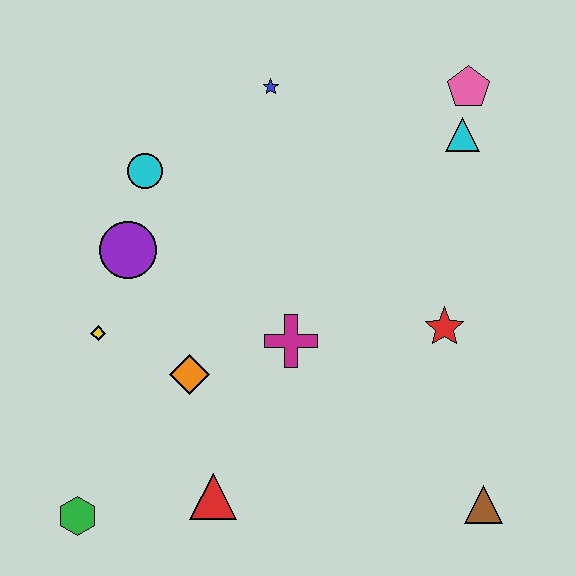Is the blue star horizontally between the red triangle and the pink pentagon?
Yes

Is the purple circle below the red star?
No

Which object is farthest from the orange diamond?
The pink pentagon is farthest from the orange diamond.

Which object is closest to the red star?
The magenta cross is closest to the red star.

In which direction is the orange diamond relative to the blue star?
The orange diamond is below the blue star.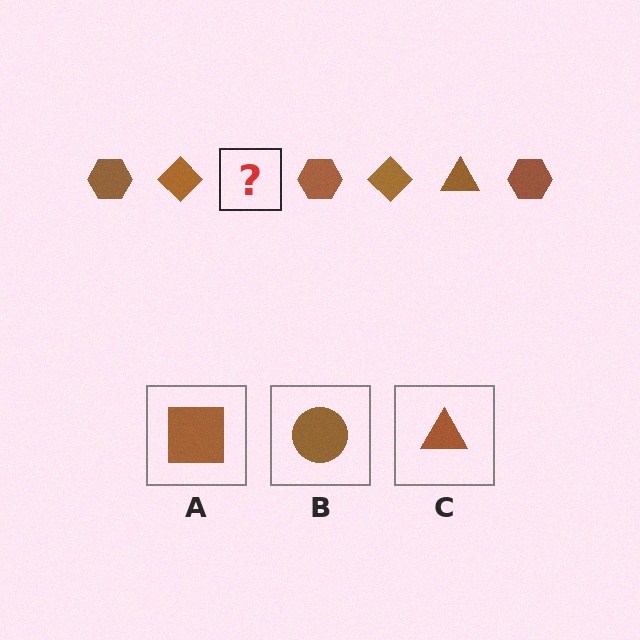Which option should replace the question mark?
Option C.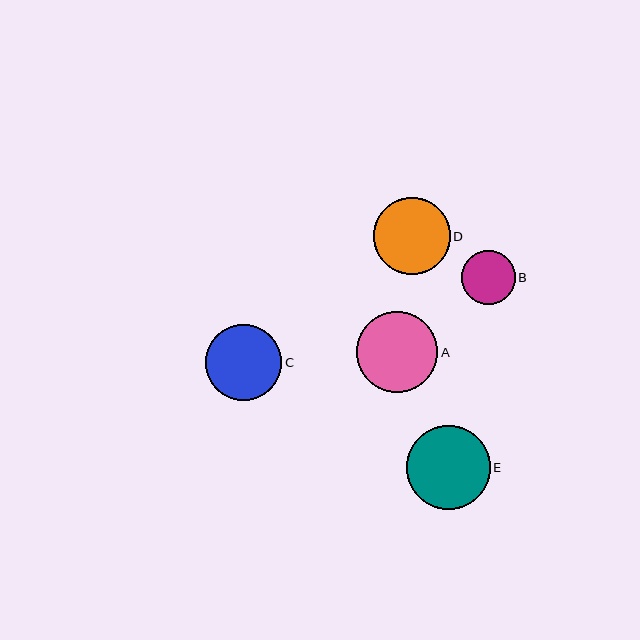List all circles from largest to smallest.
From largest to smallest: E, A, D, C, B.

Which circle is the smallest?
Circle B is the smallest with a size of approximately 54 pixels.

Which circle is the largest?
Circle E is the largest with a size of approximately 84 pixels.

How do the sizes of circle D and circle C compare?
Circle D and circle C are approximately the same size.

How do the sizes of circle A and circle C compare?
Circle A and circle C are approximately the same size.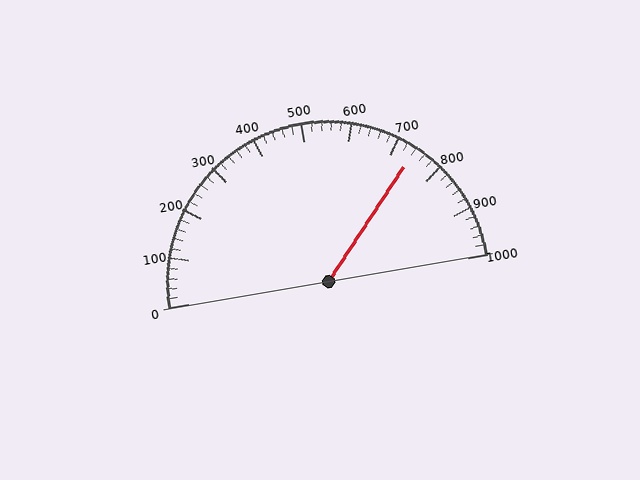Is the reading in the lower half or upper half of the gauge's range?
The reading is in the upper half of the range (0 to 1000).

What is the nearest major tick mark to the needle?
The nearest major tick mark is 700.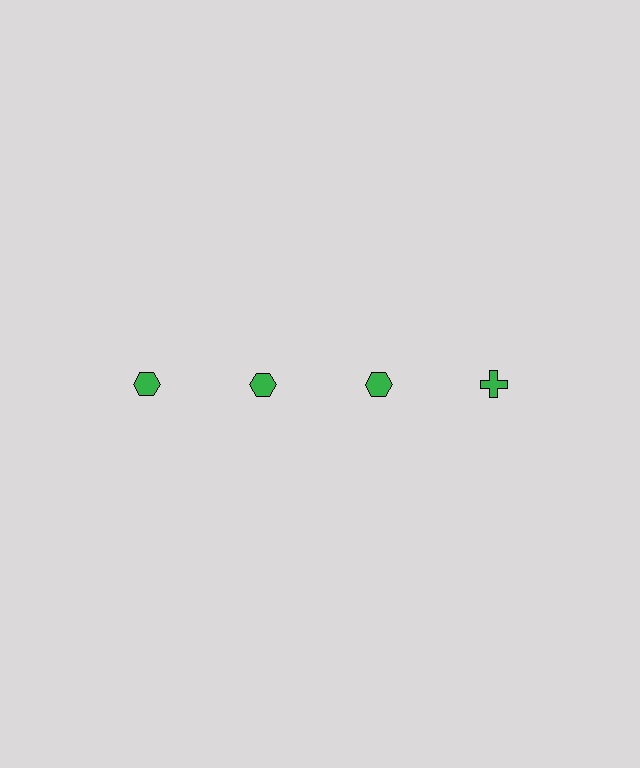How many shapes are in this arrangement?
There are 4 shapes arranged in a grid pattern.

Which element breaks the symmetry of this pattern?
The green cross in the top row, second from right column breaks the symmetry. All other shapes are green hexagons.